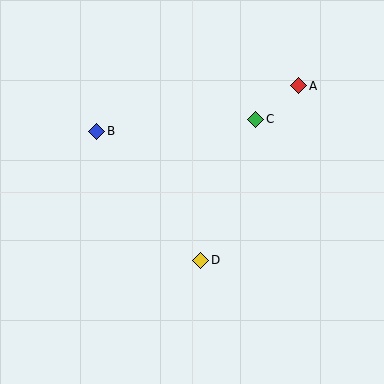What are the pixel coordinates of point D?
Point D is at (201, 260).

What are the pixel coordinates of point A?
Point A is at (299, 86).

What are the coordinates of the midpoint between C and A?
The midpoint between C and A is at (277, 102).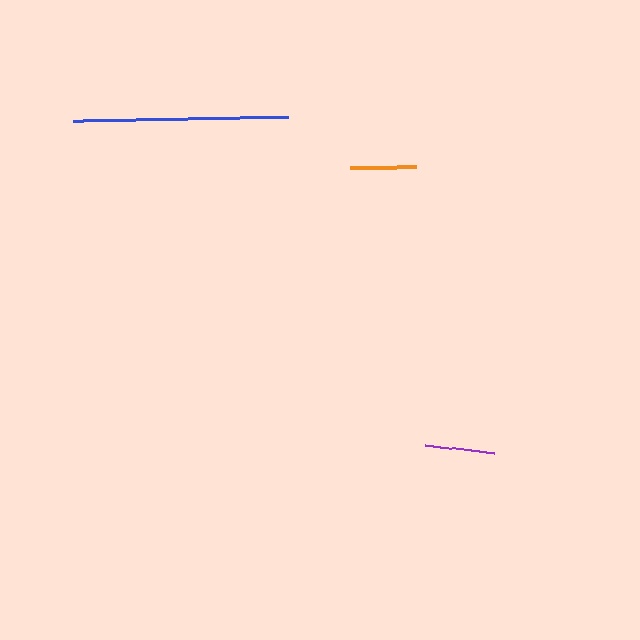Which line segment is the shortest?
The orange line is the shortest at approximately 67 pixels.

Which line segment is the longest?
The blue line is the longest at approximately 215 pixels.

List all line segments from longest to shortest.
From longest to shortest: blue, purple, orange.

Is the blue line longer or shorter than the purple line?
The blue line is longer than the purple line.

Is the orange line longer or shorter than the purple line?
The purple line is longer than the orange line.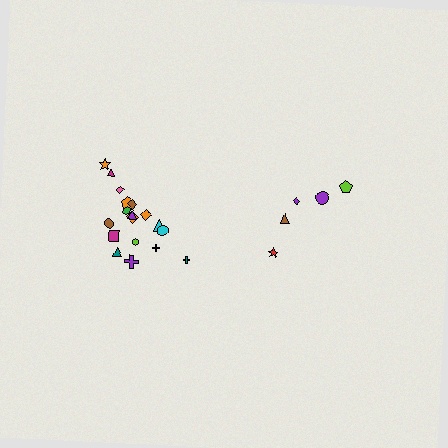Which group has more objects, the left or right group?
The left group.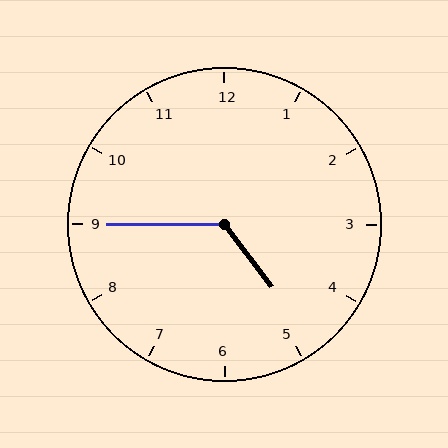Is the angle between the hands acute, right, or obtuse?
It is obtuse.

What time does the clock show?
4:45.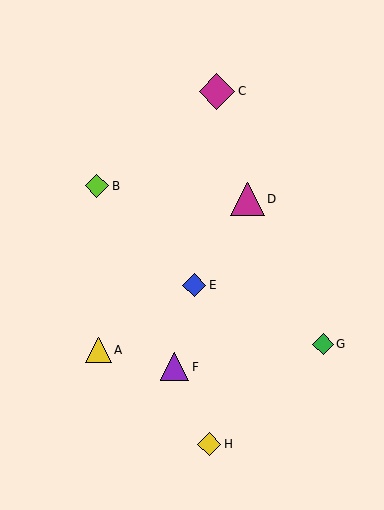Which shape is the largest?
The magenta diamond (labeled C) is the largest.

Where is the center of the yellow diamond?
The center of the yellow diamond is at (209, 444).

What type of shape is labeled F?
Shape F is a purple triangle.